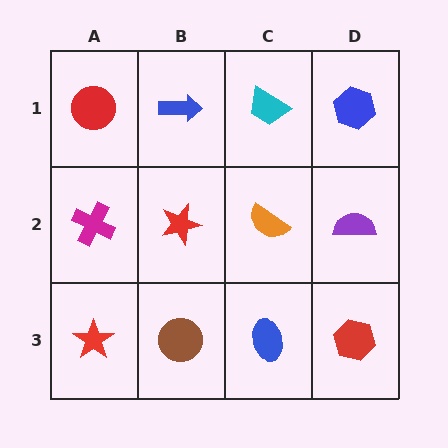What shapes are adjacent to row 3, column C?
An orange semicircle (row 2, column C), a brown circle (row 3, column B), a red hexagon (row 3, column D).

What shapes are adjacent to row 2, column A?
A red circle (row 1, column A), a red star (row 3, column A), a red star (row 2, column B).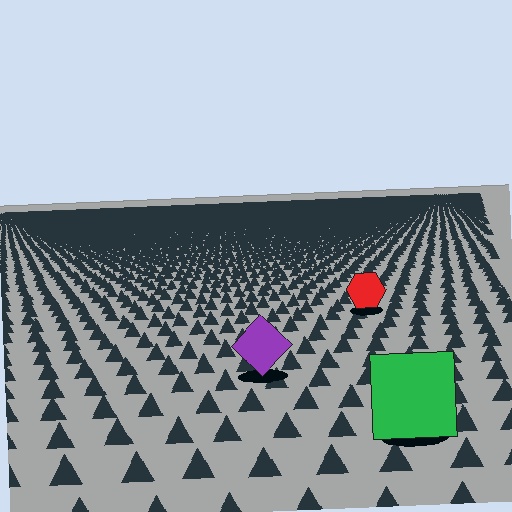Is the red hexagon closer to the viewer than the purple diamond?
No. The purple diamond is closer — you can tell from the texture gradient: the ground texture is coarser near it.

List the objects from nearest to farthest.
From nearest to farthest: the green square, the purple diamond, the red hexagon.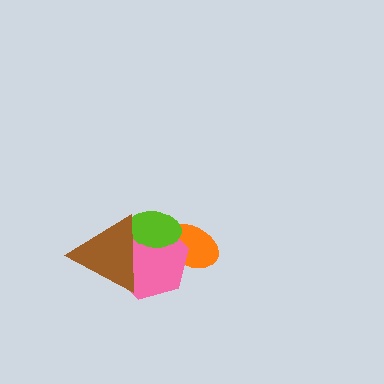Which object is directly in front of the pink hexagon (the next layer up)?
The lime ellipse is directly in front of the pink hexagon.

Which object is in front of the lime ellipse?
The brown triangle is in front of the lime ellipse.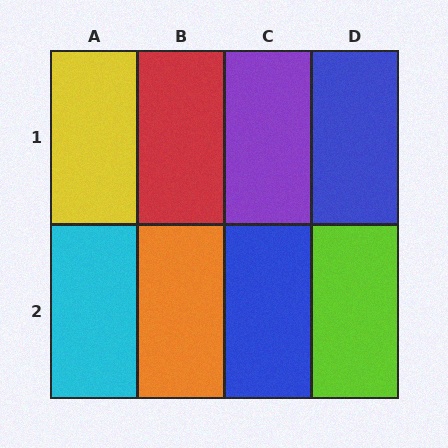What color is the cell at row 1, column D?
Blue.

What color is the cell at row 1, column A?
Yellow.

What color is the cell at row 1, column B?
Red.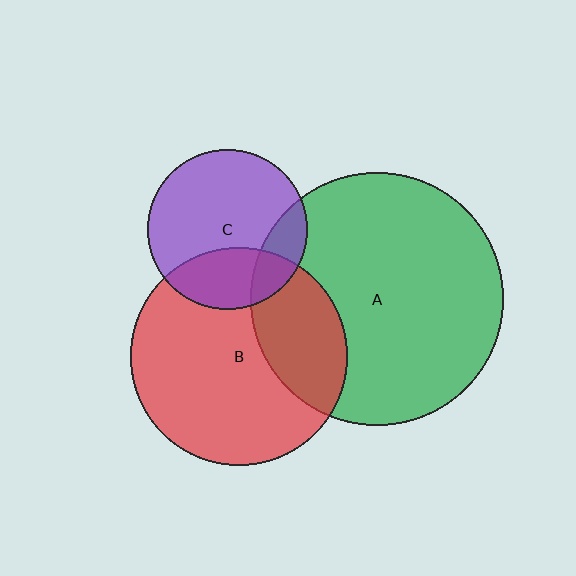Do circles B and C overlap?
Yes.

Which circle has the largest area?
Circle A (green).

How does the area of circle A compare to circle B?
Approximately 1.4 times.